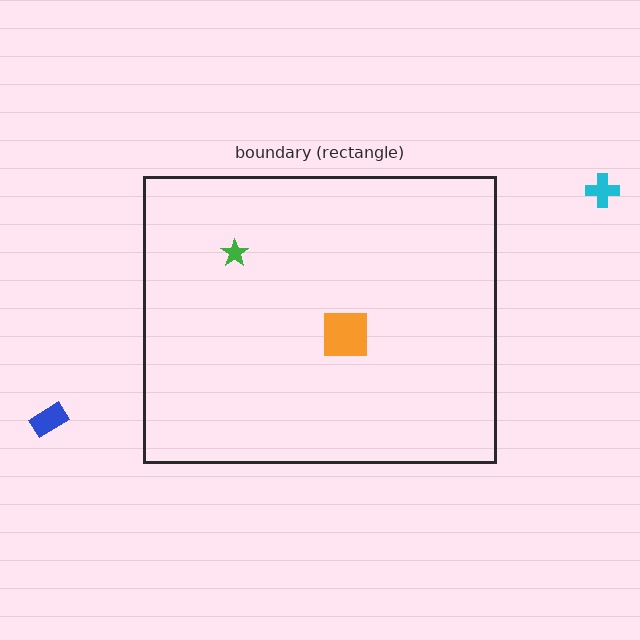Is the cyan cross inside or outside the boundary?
Outside.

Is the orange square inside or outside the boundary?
Inside.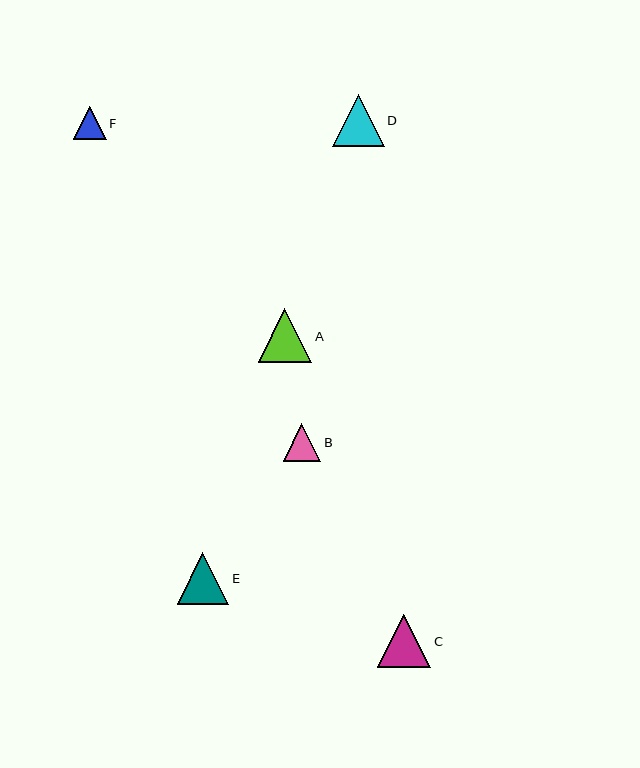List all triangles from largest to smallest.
From largest to smallest: C, A, D, E, B, F.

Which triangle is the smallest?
Triangle F is the smallest with a size of approximately 33 pixels.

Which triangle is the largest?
Triangle C is the largest with a size of approximately 54 pixels.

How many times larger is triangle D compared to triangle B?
Triangle D is approximately 1.4 times the size of triangle B.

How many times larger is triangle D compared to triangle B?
Triangle D is approximately 1.4 times the size of triangle B.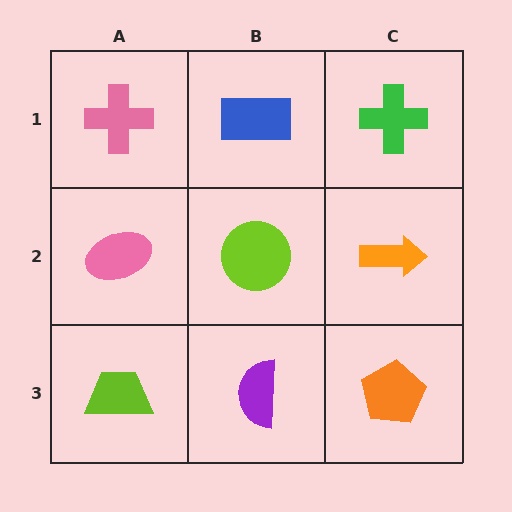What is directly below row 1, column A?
A pink ellipse.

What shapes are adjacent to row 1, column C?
An orange arrow (row 2, column C), a blue rectangle (row 1, column B).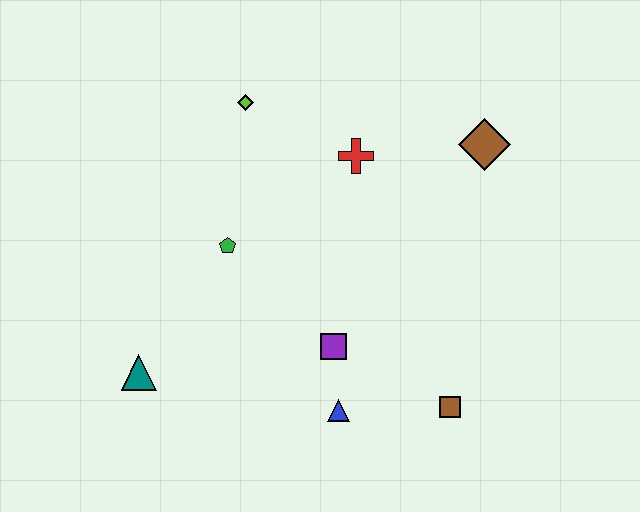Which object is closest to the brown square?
The blue triangle is closest to the brown square.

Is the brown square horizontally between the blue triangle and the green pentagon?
No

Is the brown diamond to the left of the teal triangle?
No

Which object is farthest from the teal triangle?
The brown diamond is farthest from the teal triangle.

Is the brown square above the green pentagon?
No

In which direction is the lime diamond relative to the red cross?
The lime diamond is to the left of the red cross.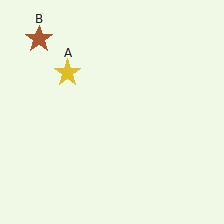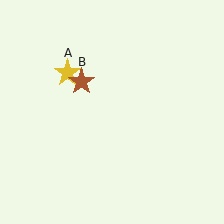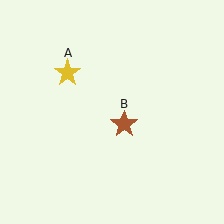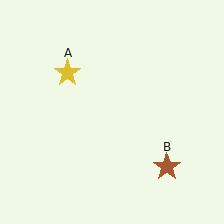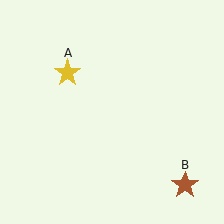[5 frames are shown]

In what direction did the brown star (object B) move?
The brown star (object B) moved down and to the right.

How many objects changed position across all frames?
1 object changed position: brown star (object B).